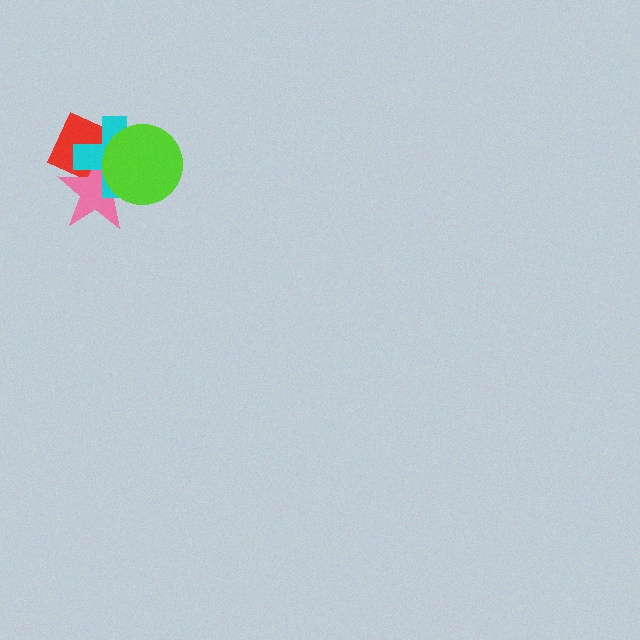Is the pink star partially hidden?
Yes, it is partially covered by another shape.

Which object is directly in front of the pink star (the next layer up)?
The cyan cross is directly in front of the pink star.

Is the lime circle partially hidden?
No, no other shape covers it.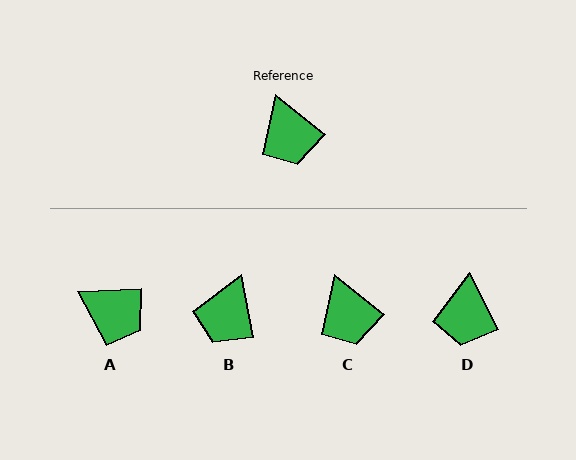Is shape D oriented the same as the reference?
No, it is off by about 24 degrees.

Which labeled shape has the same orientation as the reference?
C.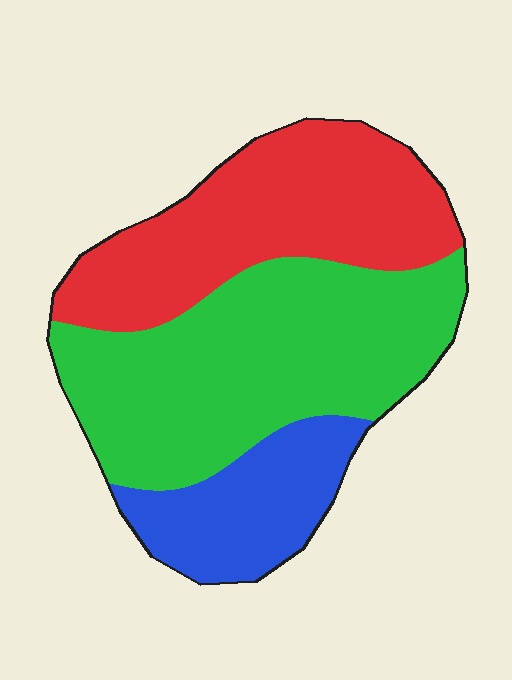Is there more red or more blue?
Red.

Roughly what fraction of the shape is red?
Red takes up about one third (1/3) of the shape.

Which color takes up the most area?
Green, at roughly 45%.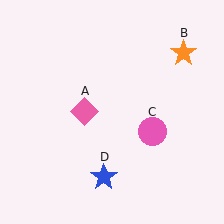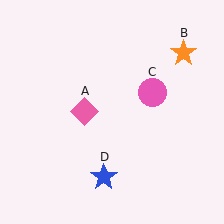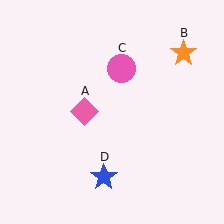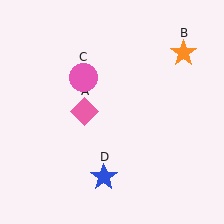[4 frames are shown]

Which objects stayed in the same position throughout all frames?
Pink diamond (object A) and orange star (object B) and blue star (object D) remained stationary.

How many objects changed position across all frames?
1 object changed position: pink circle (object C).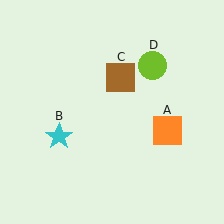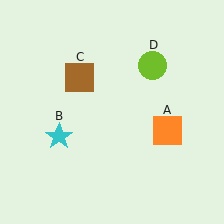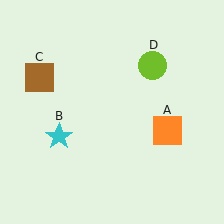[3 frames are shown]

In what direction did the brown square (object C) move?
The brown square (object C) moved left.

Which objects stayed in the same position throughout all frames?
Orange square (object A) and cyan star (object B) and lime circle (object D) remained stationary.